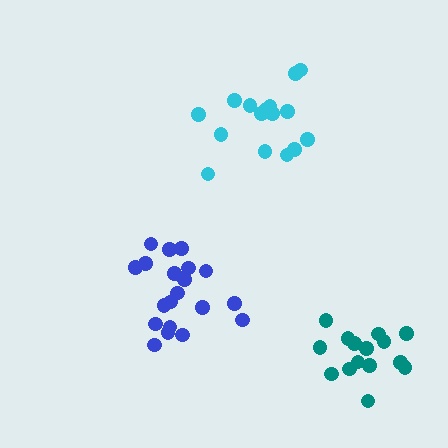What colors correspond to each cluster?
The clusters are colored: blue, cyan, teal.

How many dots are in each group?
Group 1: 20 dots, Group 2: 17 dots, Group 3: 15 dots (52 total).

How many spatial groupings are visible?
There are 3 spatial groupings.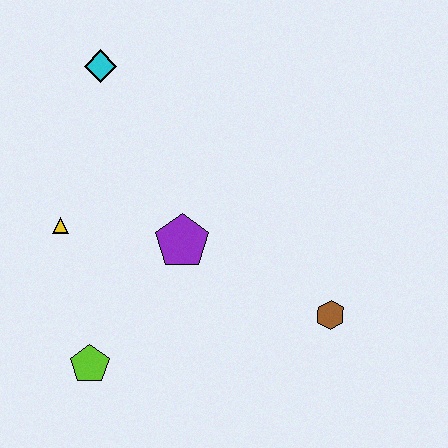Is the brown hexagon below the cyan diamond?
Yes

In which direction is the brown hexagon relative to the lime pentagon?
The brown hexagon is to the right of the lime pentagon.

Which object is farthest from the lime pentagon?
The cyan diamond is farthest from the lime pentagon.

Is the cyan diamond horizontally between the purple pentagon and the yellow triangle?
Yes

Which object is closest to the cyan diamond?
The yellow triangle is closest to the cyan diamond.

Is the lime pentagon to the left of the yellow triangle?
No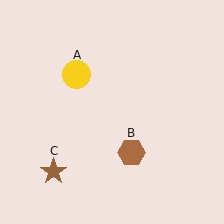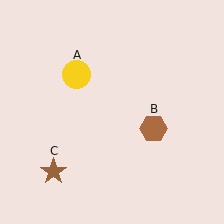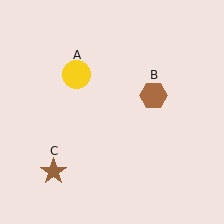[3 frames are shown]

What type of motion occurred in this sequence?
The brown hexagon (object B) rotated counterclockwise around the center of the scene.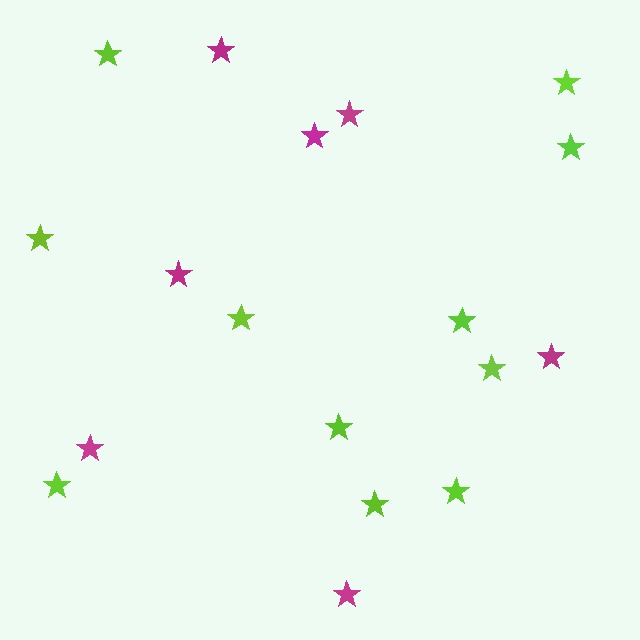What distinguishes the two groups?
There are 2 groups: one group of magenta stars (7) and one group of lime stars (11).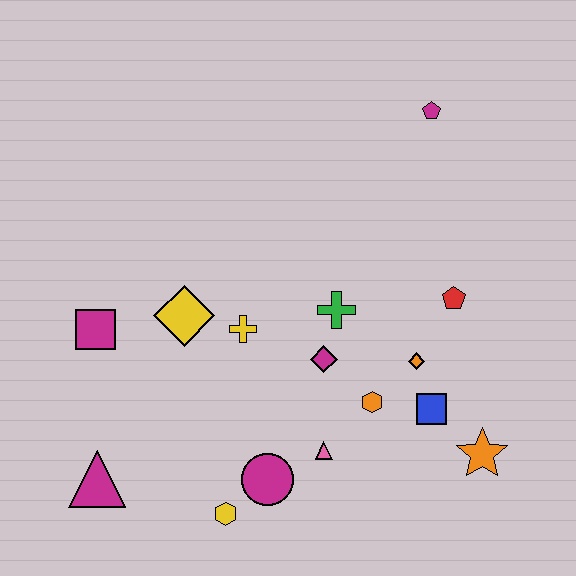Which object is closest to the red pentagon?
The orange diamond is closest to the red pentagon.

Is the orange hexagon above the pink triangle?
Yes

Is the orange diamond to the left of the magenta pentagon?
Yes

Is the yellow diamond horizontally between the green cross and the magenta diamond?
No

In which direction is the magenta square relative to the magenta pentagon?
The magenta square is to the left of the magenta pentagon.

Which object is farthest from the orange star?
The magenta square is farthest from the orange star.